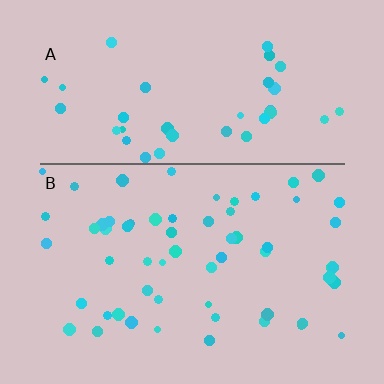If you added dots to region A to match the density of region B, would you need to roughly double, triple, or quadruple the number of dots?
Approximately double.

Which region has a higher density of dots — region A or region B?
B (the bottom).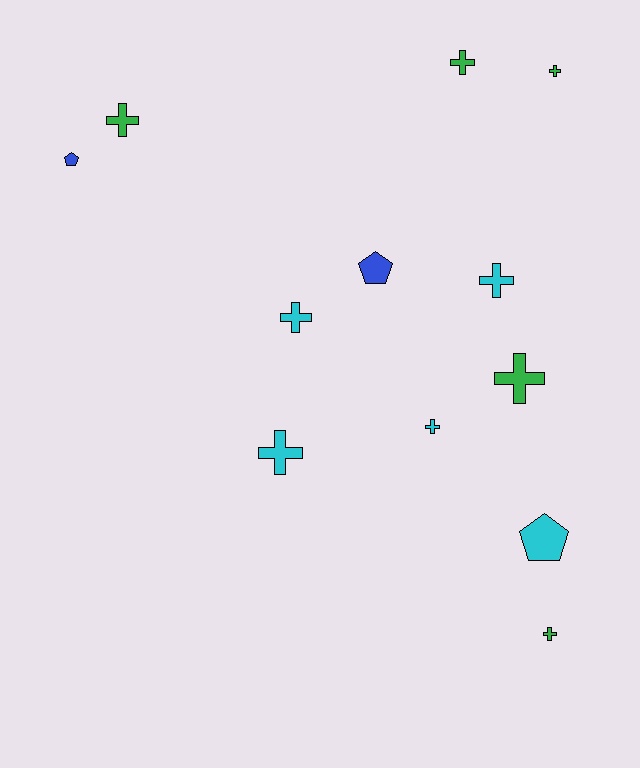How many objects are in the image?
There are 12 objects.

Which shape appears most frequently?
Cross, with 9 objects.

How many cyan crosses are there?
There are 4 cyan crosses.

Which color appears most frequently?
Cyan, with 5 objects.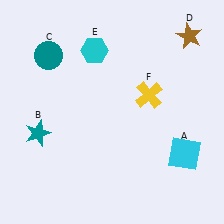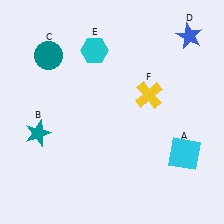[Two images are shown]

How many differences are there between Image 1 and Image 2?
There is 1 difference between the two images.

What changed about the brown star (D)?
In Image 1, D is brown. In Image 2, it changed to blue.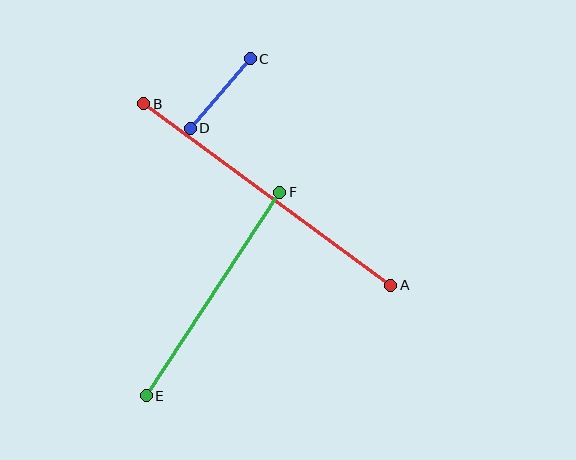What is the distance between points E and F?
The distance is approximately 243 pixels.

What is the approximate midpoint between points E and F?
The midpoint is at approximately (213, 294) pixels.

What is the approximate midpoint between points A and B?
The midpoint is at approximately (267, 194) pixels.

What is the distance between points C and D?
The distance is approximately 91 pixels.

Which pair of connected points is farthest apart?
Points A and B are farthest apart.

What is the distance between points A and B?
The distance is approximately 306 pixels.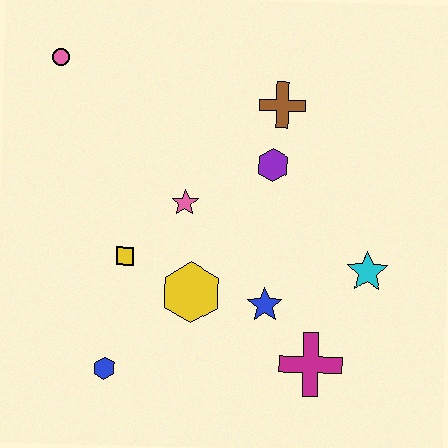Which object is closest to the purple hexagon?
The brown cross is closest to the purple hexagon.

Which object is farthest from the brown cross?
The blue hexagon is farthest from the brown cross.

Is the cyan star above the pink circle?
No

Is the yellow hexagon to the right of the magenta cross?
No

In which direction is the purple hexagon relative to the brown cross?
The purple hexagon is below the brown cross.